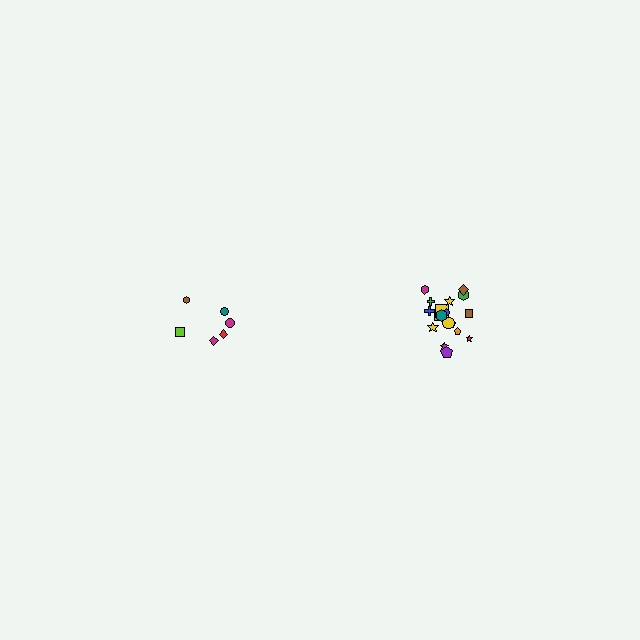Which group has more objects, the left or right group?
The right group.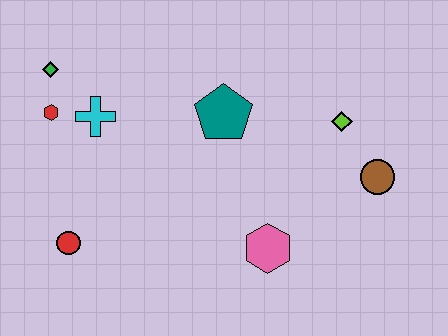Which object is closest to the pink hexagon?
The brown circle is closest to the pink hexagon.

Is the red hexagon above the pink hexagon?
Yes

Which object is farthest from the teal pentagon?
The red circle is farthest from the teal pentagon.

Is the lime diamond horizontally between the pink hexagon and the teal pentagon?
No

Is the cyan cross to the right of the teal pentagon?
No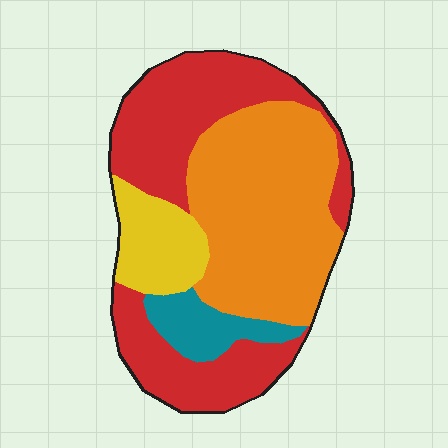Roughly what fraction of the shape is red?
Red takes up about two fifths (2/5) of the shape.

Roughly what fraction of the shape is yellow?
Yellow covers 12% of the shape.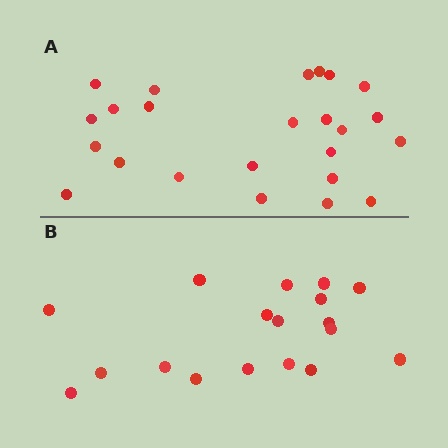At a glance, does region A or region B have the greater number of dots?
Region A (the top region) has more dots.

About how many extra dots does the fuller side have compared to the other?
Region A has about 6 more dots than region B.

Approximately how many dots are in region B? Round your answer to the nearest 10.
About 20 dots. (The exact count is 18, which rounds to 20.)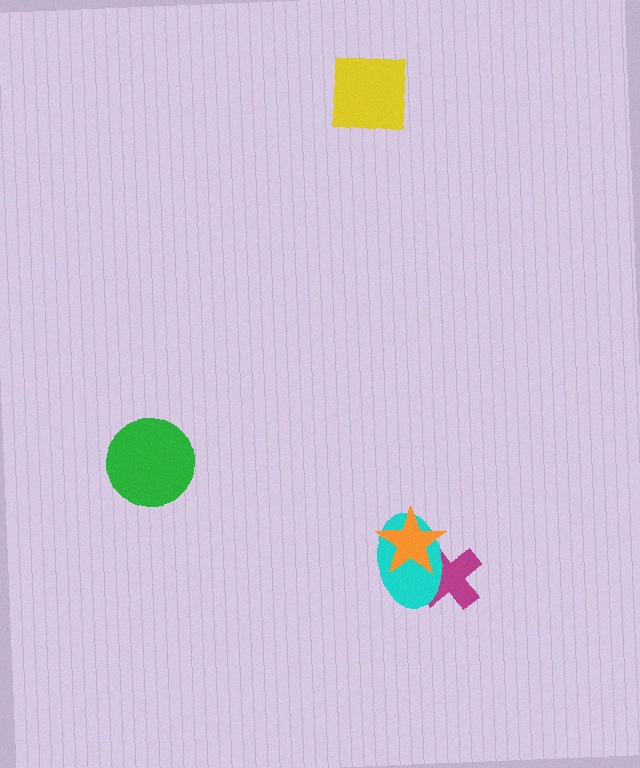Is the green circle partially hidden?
No, no other shape covers it.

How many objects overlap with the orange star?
2 objects overlap with the orange star.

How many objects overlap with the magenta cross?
2 objects overlap with the magenta cross.